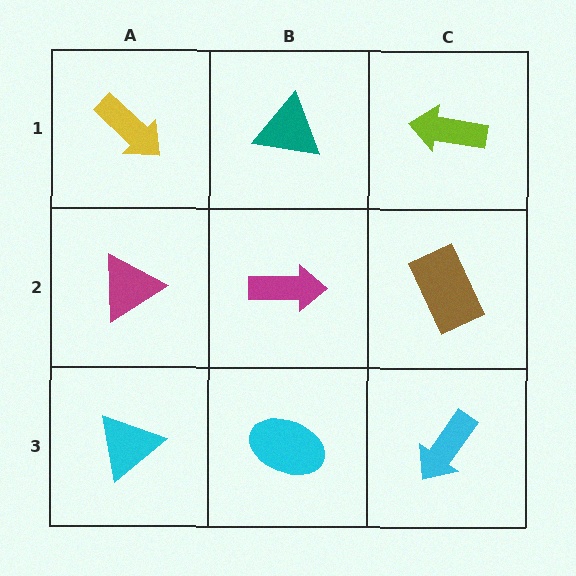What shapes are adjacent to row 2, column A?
A yellow arrow (row 1, column A), a cyan triangle (row 3, column A), a magenta arrow (row 2, column B).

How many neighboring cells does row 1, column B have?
3.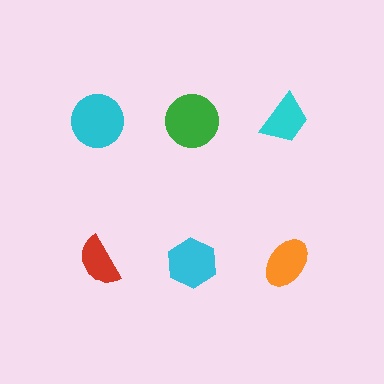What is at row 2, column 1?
A red semicircle.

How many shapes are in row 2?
3 shapes.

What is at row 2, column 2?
A cyan hexagon.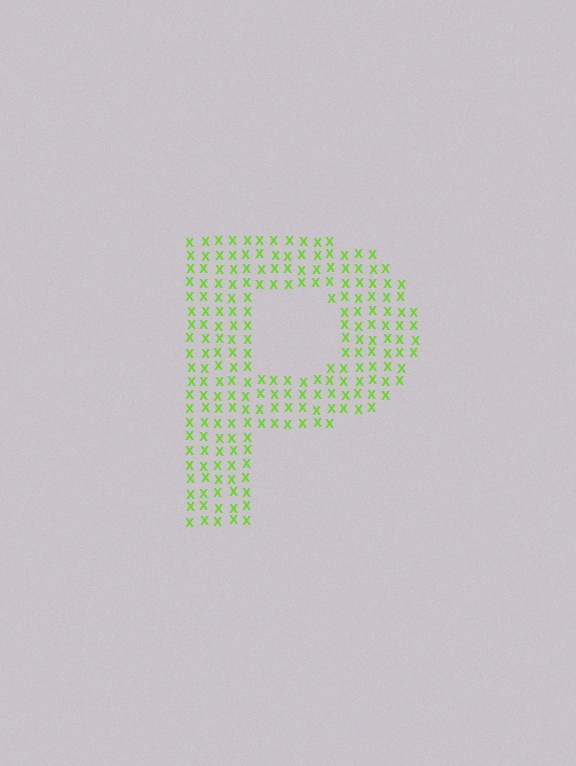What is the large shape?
The large shape is the letter P.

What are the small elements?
The small elements are letter X's.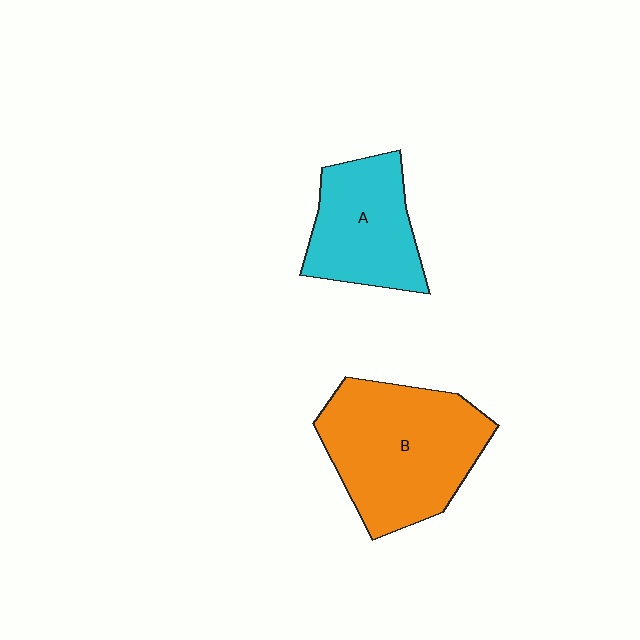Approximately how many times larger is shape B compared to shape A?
Approximately 1.5 times.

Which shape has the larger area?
Shape B (orange).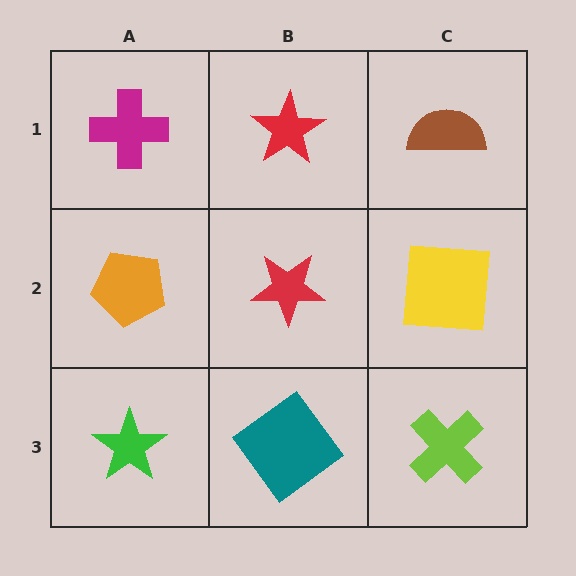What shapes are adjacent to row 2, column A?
A magenta cross (row 1, column A), a green star (row 3, column A), a red star (row 2, column B).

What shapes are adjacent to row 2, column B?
A red star (row 1, column B), a teal diamond (row 3, column B), an orange pentagon (row 2, column A), a yellow square (row 2, column C).